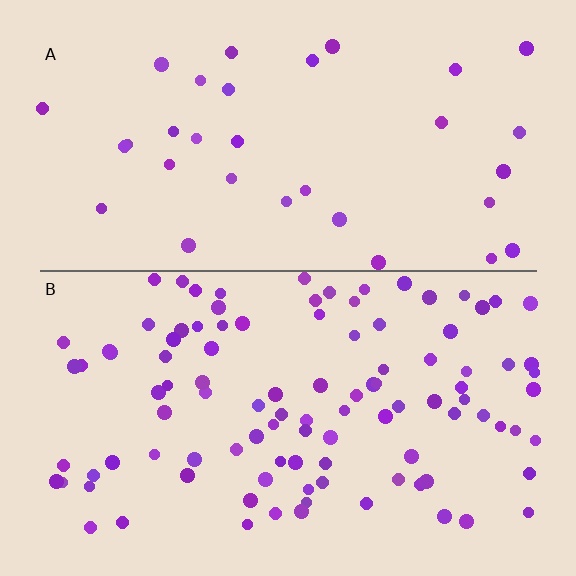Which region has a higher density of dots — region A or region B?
B (the bottom).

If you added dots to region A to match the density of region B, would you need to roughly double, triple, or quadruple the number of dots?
Approximately triple.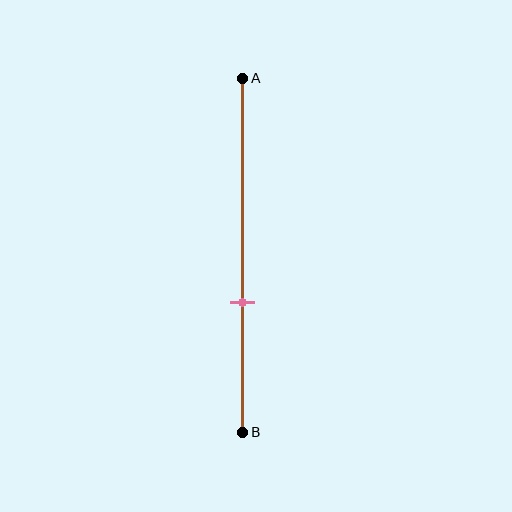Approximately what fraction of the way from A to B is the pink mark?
The pink mark is approximately 65% of the way from A to B.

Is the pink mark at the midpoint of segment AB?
No, the mark is at about 65% from A, not at the 50% midpoint.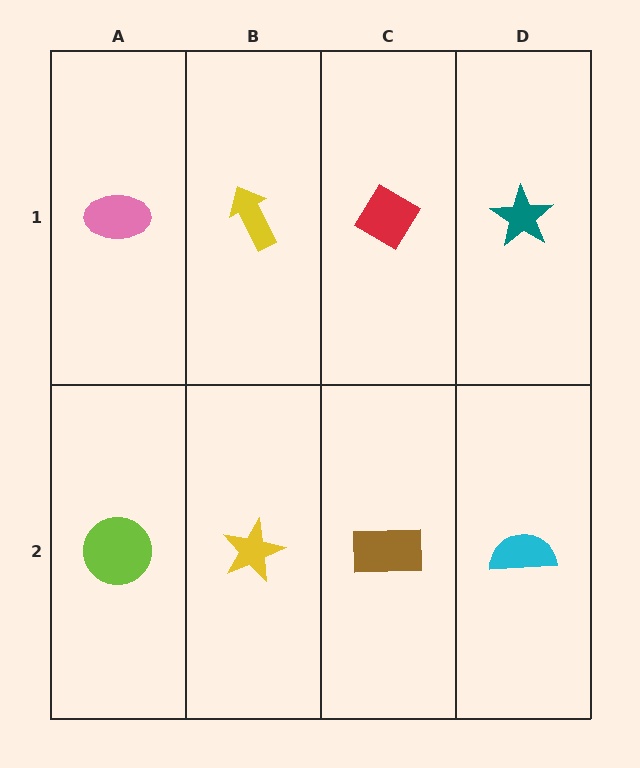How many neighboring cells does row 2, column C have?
3.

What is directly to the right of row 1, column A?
A yellow arrow.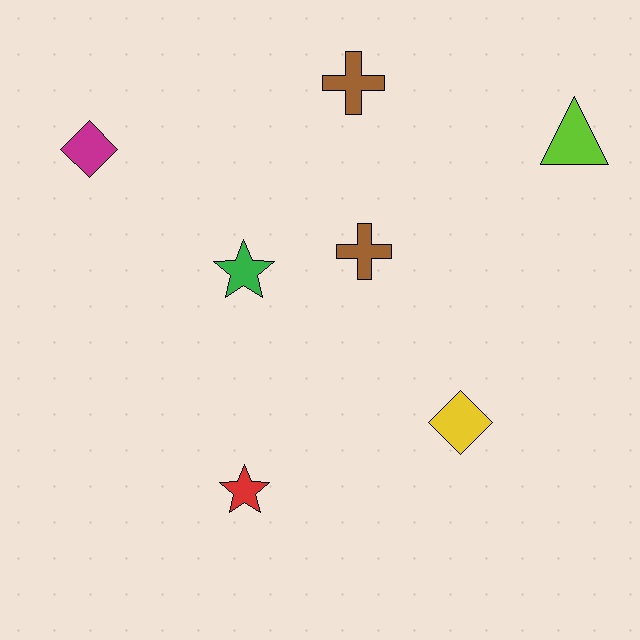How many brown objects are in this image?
There are 2 brown objects.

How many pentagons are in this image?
There are no pentagons.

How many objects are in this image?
There are 7 objects.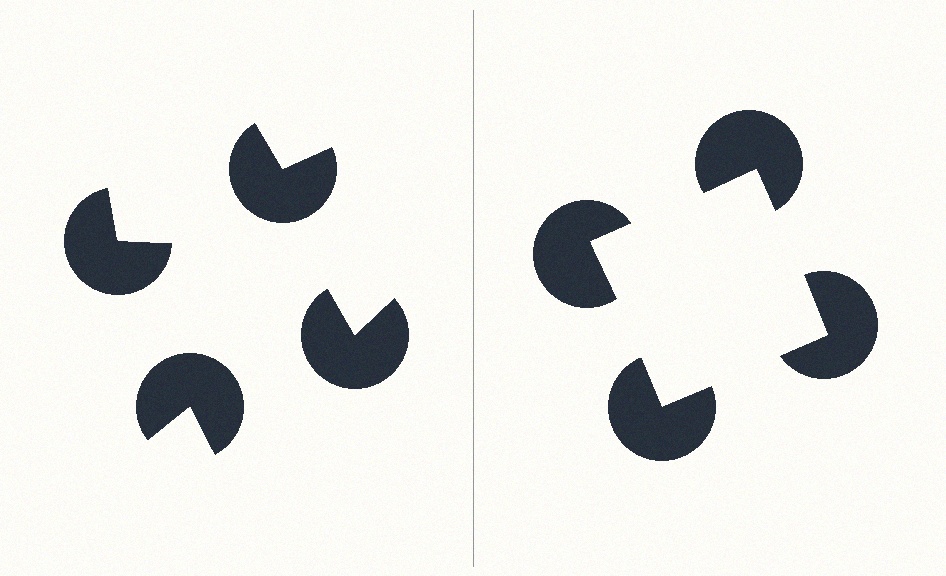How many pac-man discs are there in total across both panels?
8 — 4 on each side.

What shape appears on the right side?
An illusory square.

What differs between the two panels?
The pac-man discs are positioned identically on both sides; only the wedge orientations differ. On the right they align to a square; on the left they are misaligned.